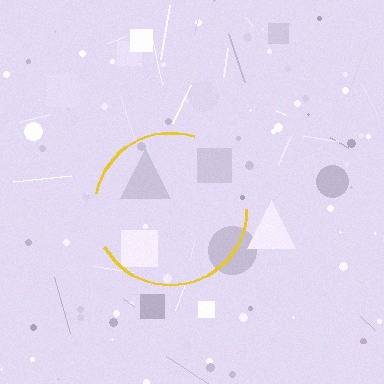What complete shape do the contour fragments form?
The contour fragments form a circle.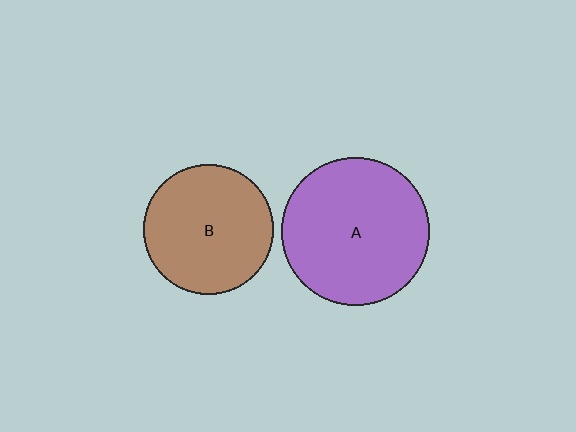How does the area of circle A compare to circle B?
Approximately 1.3 times.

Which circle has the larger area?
Circle A (purple).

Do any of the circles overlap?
No, none of the circles overlap.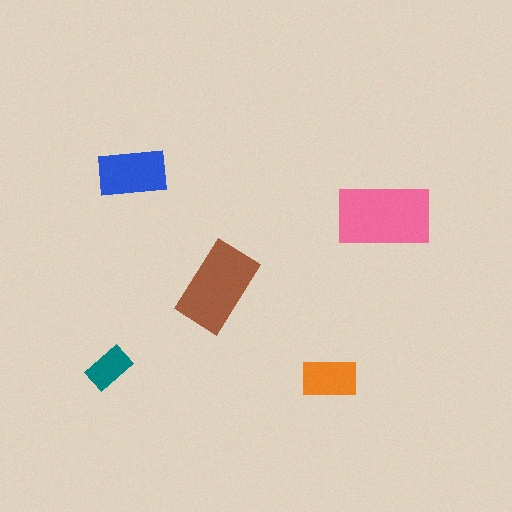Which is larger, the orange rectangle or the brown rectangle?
The brown one.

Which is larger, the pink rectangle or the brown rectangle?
The pink one.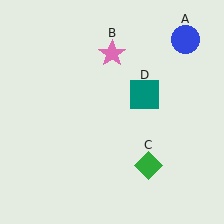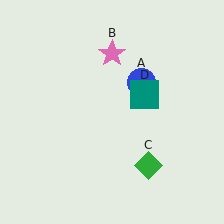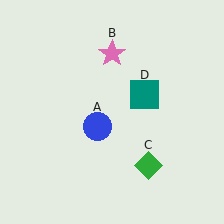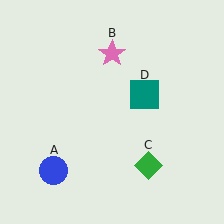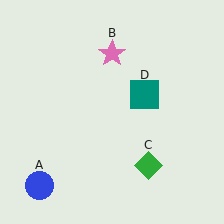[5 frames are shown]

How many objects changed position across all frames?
1 object changed position: blue circle (object A).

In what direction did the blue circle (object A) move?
The blue circle (object A) moved down and to the left.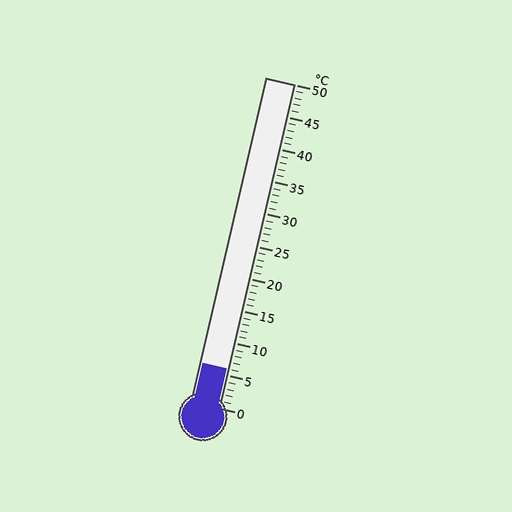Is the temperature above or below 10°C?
The temperature is below 10°C.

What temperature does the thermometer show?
The thermometer shows approximately 6°C.